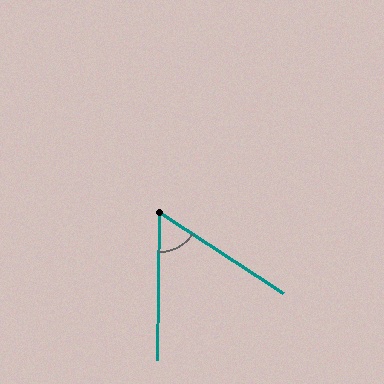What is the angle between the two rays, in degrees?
Approximately 57 degrees.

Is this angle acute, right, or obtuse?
It is acute.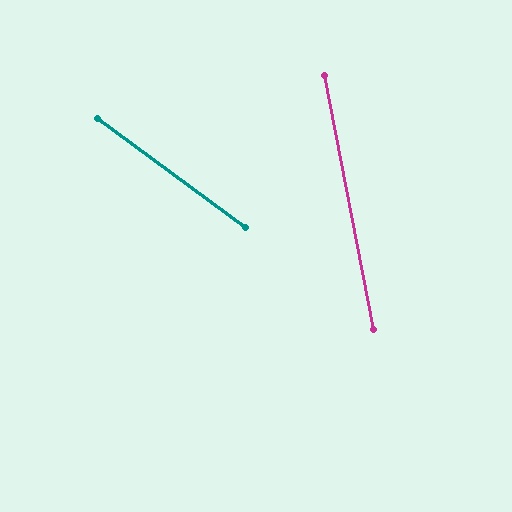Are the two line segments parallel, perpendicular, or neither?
Neither parallel nor perpendicular — they differ by about 42°.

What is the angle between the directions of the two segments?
Approximately 42 degrees.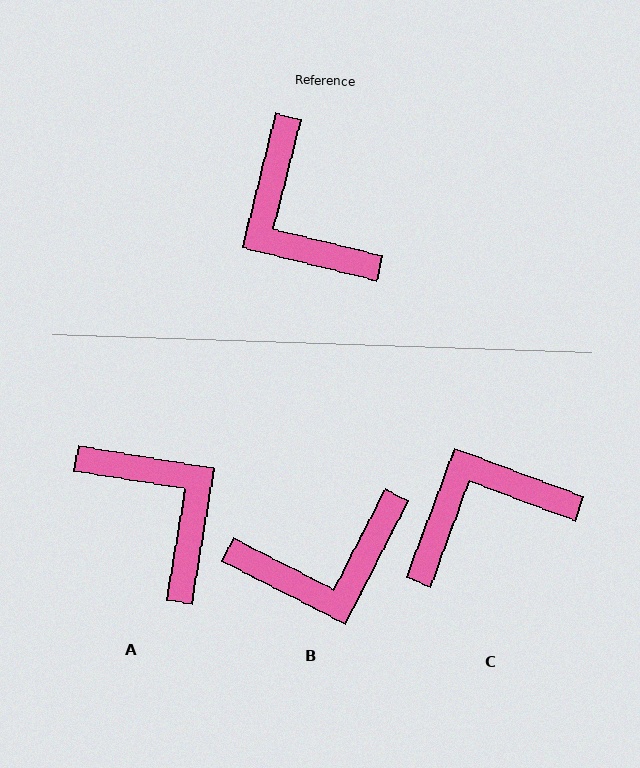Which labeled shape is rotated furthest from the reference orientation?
A, about 175 degrees away.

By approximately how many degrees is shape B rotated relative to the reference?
Approximately 77 degrees counter-clockwise.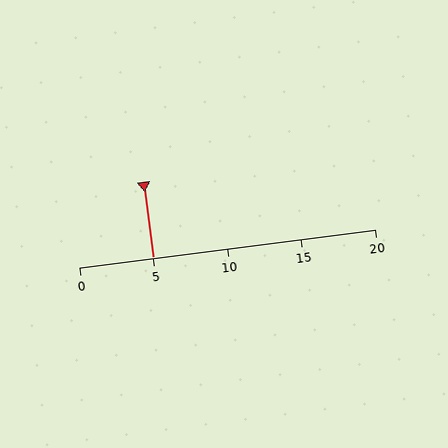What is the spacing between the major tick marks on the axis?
The major ticks are spaced 5 apart.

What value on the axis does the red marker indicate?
The marker indicates approximately 5.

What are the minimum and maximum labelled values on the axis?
The axis runs from 0 to 20.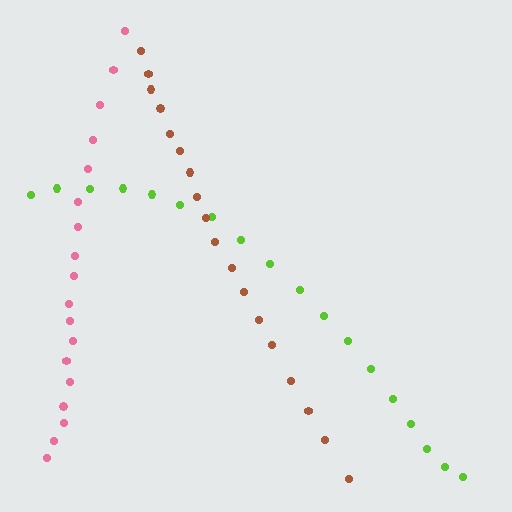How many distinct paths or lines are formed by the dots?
There are 3 distinct paths.